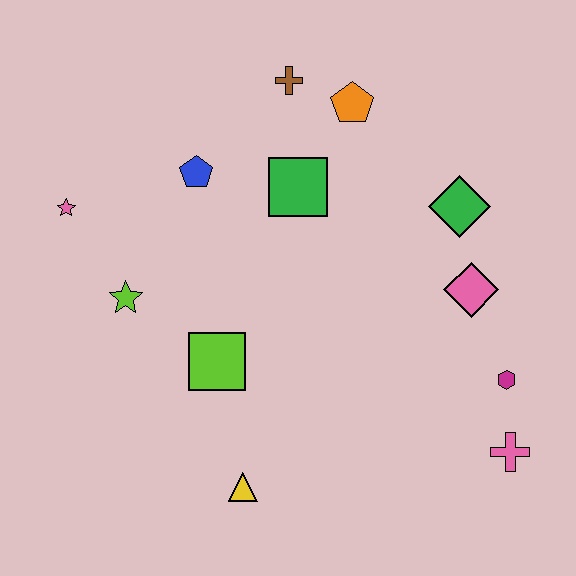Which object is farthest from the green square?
The pink cross is farthest from the green square.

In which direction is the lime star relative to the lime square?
The lime star is to the left of the lime square.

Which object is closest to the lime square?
The lime star is closest to the lime square.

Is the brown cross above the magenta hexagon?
Yes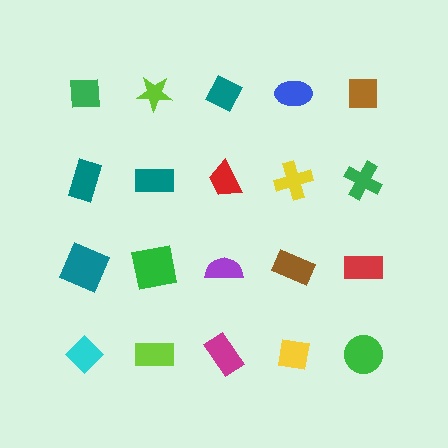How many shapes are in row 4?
5 shapes.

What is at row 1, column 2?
A lime star.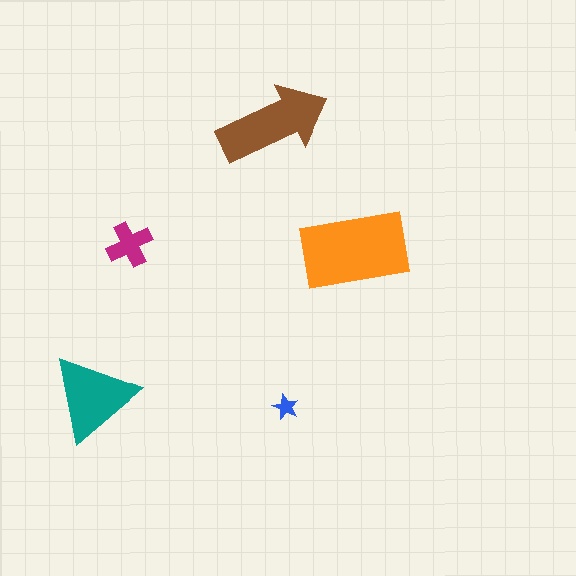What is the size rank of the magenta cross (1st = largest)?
4th.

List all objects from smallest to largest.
The blue star, the magenta cross, the teal triangle, the brown arrow, the orange rectangle.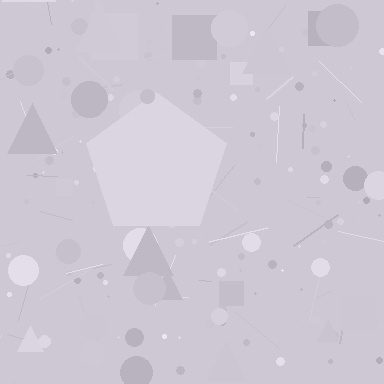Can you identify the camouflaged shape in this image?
The camouflaged shape is a pentagon.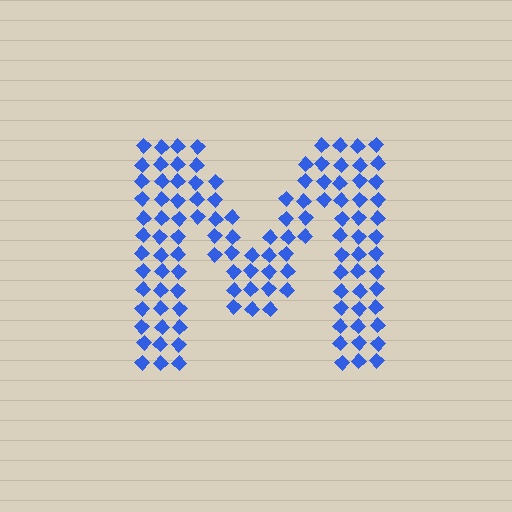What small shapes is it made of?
It is made of small diamonds.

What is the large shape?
The large shape is the letter M.